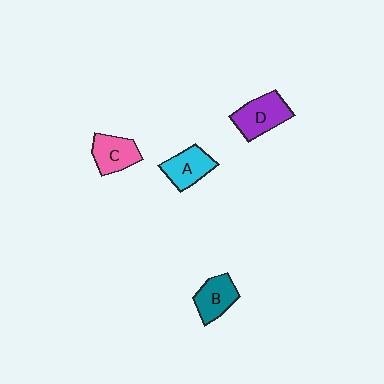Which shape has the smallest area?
Shape B (teal).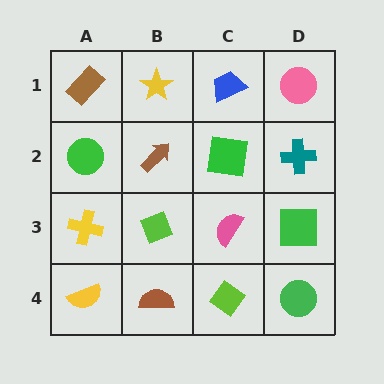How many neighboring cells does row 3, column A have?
3.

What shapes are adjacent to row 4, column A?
A yellow cross (row 3, column A), a brown semicircle (row 4, column B).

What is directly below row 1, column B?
A brown arrow.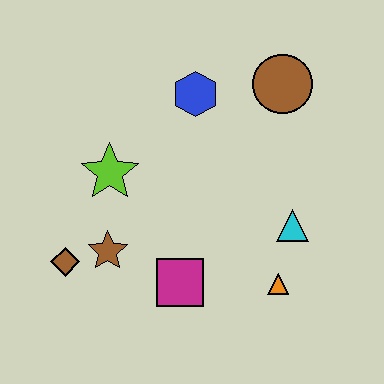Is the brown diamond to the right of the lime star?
No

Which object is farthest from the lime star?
The orange triangle is farthest from the lime star.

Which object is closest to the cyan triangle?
The orange triangle is closest to the cyan triangle.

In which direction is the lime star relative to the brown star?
The lime star is above the brown star.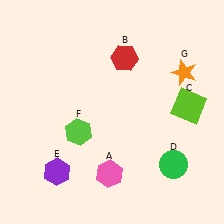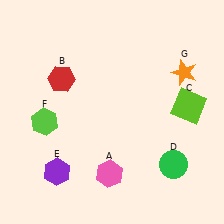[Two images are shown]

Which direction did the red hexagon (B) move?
The red hexagon (B) moved left.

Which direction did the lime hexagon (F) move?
The lime hexagon (F) moved left.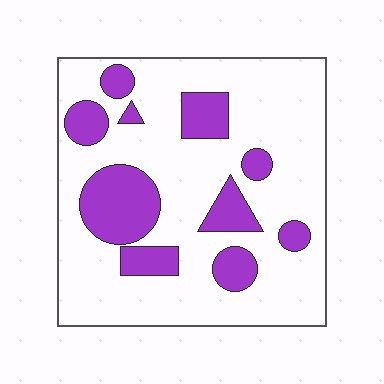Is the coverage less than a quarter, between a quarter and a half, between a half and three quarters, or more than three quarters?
Less than a quarter.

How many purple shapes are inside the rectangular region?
10.